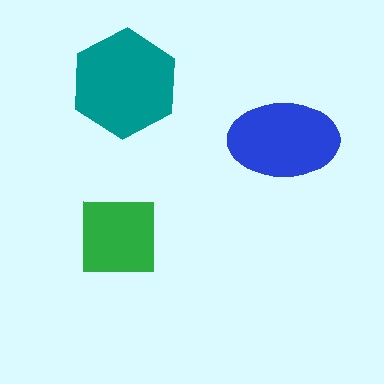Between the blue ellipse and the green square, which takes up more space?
The blue ellipse.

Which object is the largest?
The teal hexagon.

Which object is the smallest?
The green square.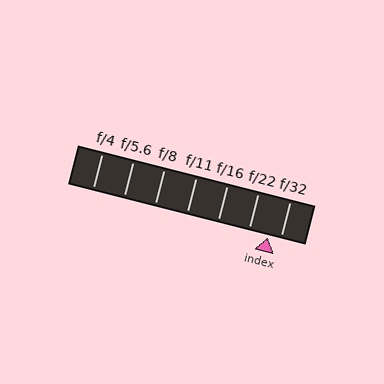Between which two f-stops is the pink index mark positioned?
The index mark is between f/22 and f/32.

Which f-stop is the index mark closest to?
The index mark is closest to f/32.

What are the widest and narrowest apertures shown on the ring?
The widest aperture shown is f/4 and the narrowest is f/32.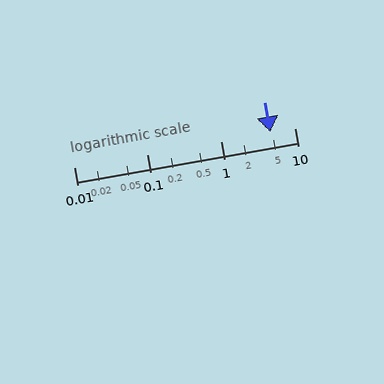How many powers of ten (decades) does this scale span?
The scale spans 3 decades, from 0.01 to 10.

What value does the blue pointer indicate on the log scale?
The pointer indicates approximately 4.7.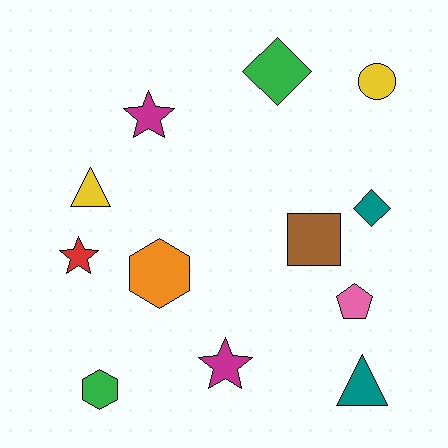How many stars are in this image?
There are 3 stars.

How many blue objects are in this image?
There are no blue objects.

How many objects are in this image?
There are 12 objects.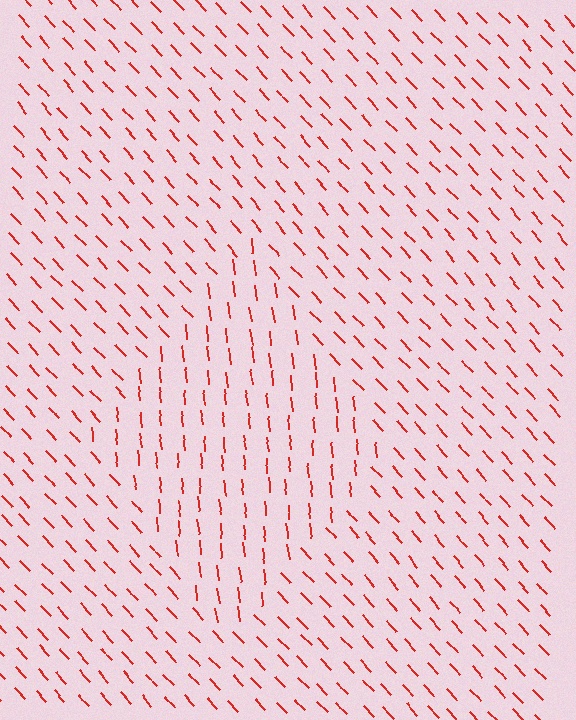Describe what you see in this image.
The image is filled with small red line segments. A diamond region in the image has lines oriented differently from the surrounding lines, creating a visible texture boundary.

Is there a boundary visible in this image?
Yes, there is a texture boundary formed by a change in line orientation.